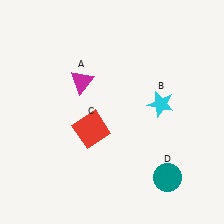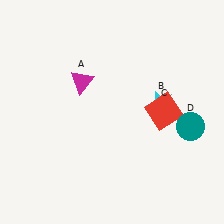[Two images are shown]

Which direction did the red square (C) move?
The red square (C) moved right.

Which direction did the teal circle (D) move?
The teal circle (D) moved up.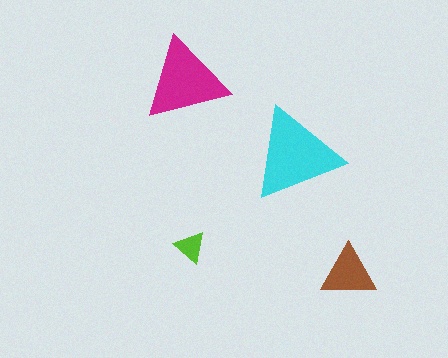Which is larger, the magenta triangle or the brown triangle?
The magenta one.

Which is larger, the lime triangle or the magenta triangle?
The magenta one.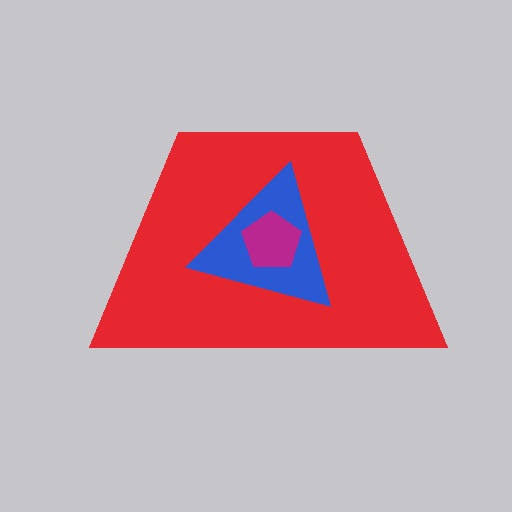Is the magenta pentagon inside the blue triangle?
Yes.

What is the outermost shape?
The red trapezoid.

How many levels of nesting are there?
3.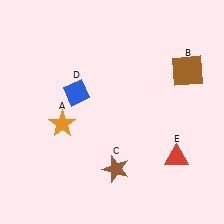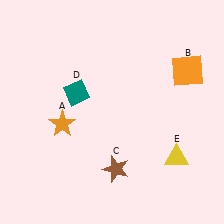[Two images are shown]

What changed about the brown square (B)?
In Image 1, B is brown. In Image 2, it changed to orange.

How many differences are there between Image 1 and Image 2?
There are 3 differences between the two images.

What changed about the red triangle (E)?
In Image 1, E is red. In Image 2, it changed to yellow.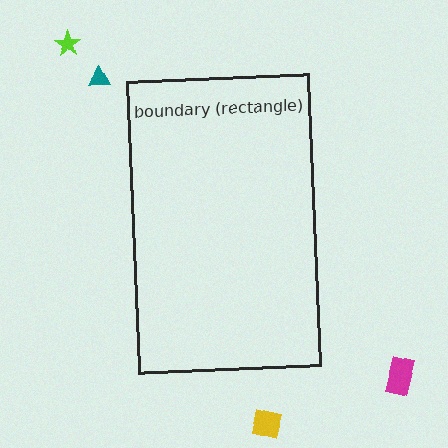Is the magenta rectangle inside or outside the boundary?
Outside.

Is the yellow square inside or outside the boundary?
Outside.